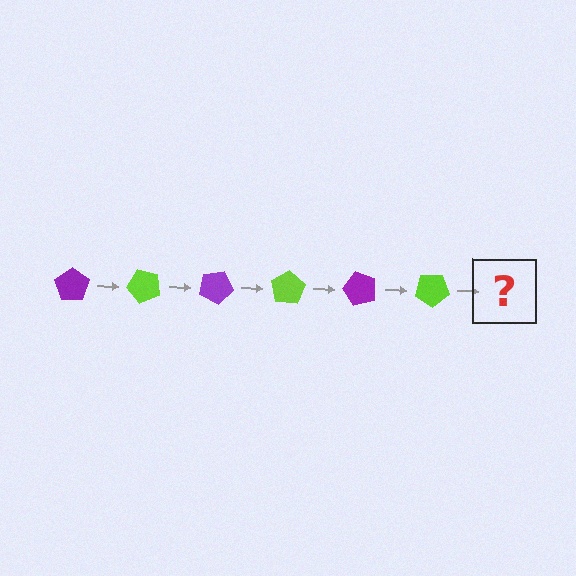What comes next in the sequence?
The next element should be a purple pentagon, rotated 300 degrees from the start.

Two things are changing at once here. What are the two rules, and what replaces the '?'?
The two rules are that it rotates 50 degrees each step and the color cycles through purple and lime. The '?' should be a purple pentagon, rotated 300 degrees from the start.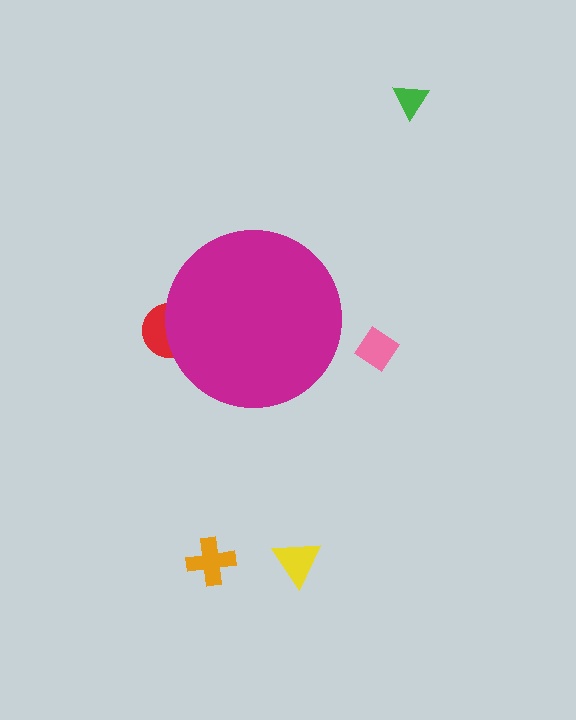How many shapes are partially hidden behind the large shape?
1 shape is partially hidden.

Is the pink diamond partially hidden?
No, the pink diamond is fully visible.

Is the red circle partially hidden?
Yes, the red circle is partially hidden behind the magenta circle.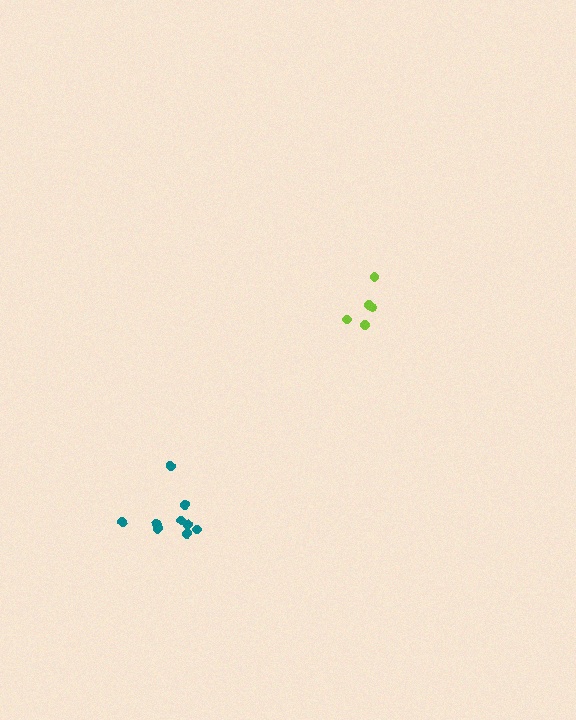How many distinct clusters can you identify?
There are 2 distinct clusters.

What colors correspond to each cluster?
The clusters are colored: teal, lime.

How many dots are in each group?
Group 1: 9 dots, Group 2: 5 dots (14 total).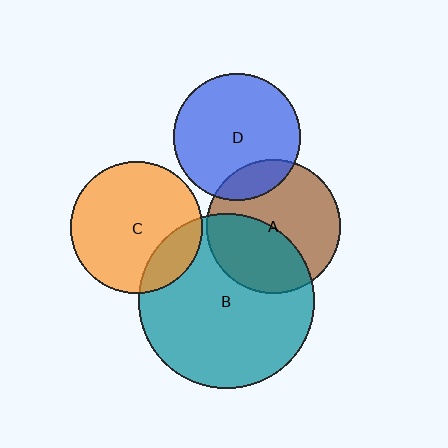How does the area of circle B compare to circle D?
Approximately 1.9 times.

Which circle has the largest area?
Circle B (teal).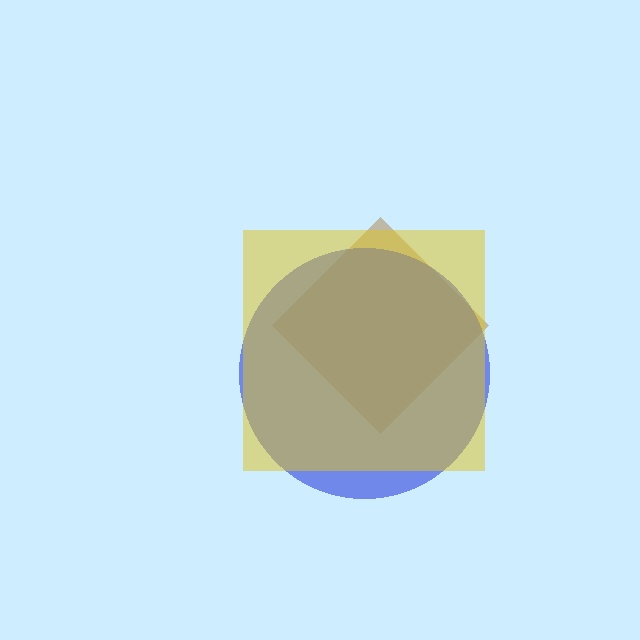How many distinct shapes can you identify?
There are 3 distinct shapes: a brown diamond, a blue circle, a yellow square.